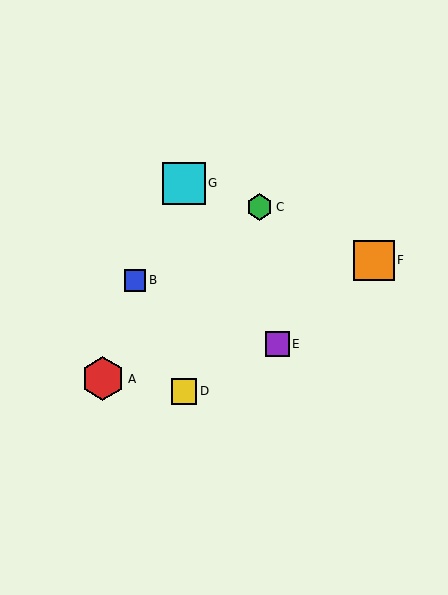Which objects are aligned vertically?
Objects D, G are aligned vertically.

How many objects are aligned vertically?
2 objects (D, G) are aligned vertically.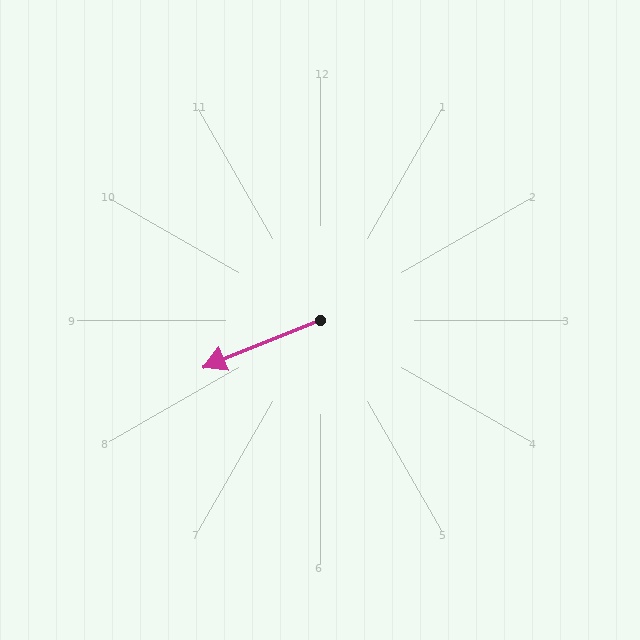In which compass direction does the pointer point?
West.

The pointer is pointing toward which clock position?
Roughly 8 o'clock.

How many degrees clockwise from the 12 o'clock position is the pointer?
Approximately 248 degrees.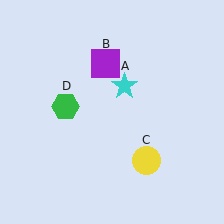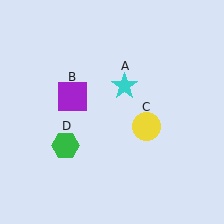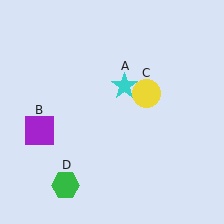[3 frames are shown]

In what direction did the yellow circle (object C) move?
The yellow circle (object C) moved up.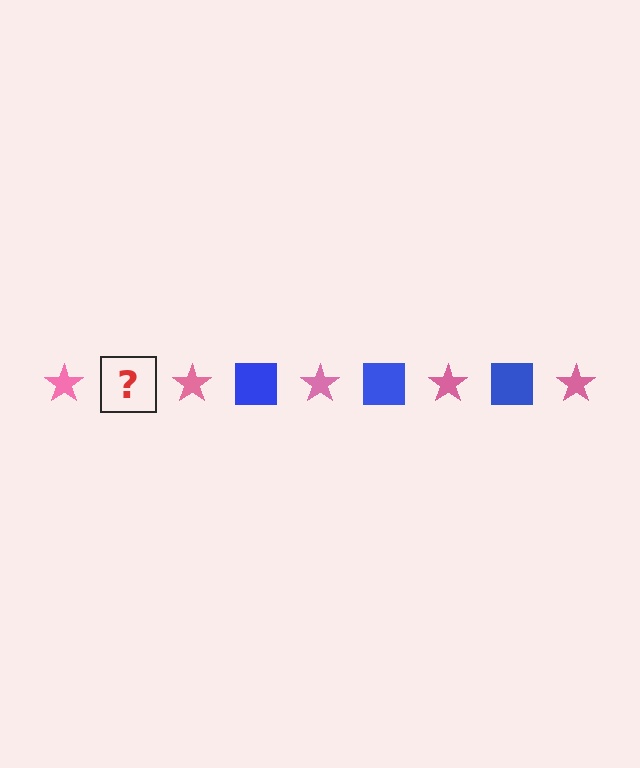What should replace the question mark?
The question mark should be replaced with a blue square.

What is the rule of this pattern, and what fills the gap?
The rule is that the pattern alternates between pink star and blue square. The gap should be filled with a blue square.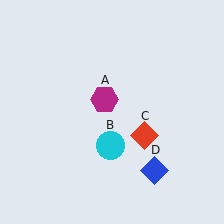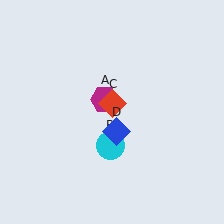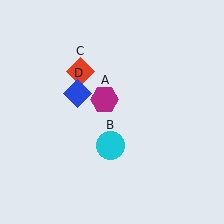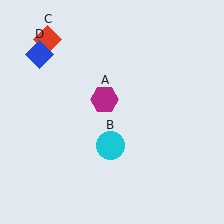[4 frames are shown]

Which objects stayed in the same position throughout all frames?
Magenta hexagon (object A) and cyan circle (object B) remained stationary.